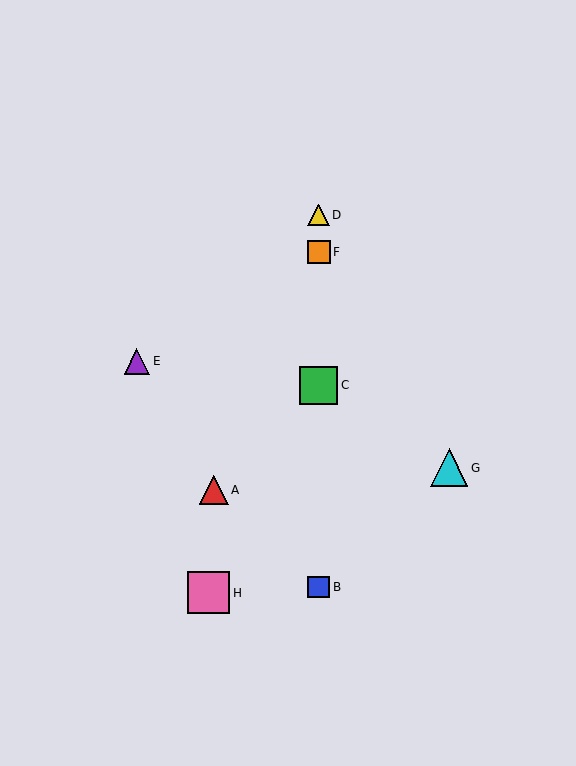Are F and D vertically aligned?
Yes, both are at x≈319.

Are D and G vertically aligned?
No, D is at x≈319 and G is at x≈449.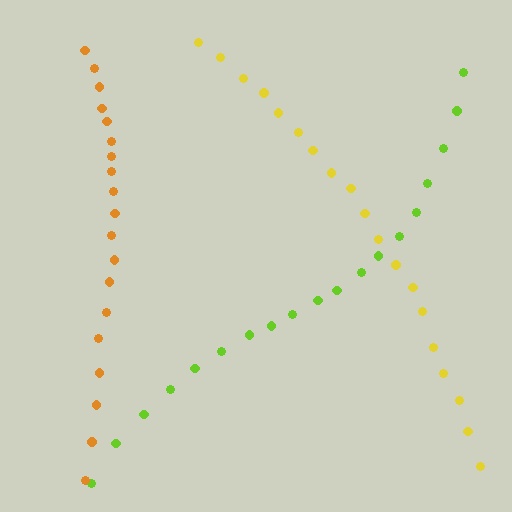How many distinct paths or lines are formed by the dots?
There are 3 distinct paths.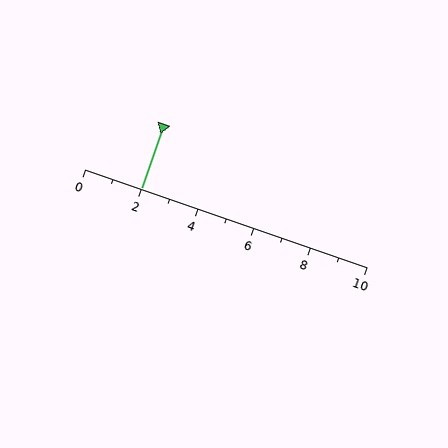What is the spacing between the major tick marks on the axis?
The major ticks are spaced 2 apart.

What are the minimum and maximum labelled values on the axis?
The axis runs from 0 to 10.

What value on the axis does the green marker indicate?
The marker indicates approximately 2.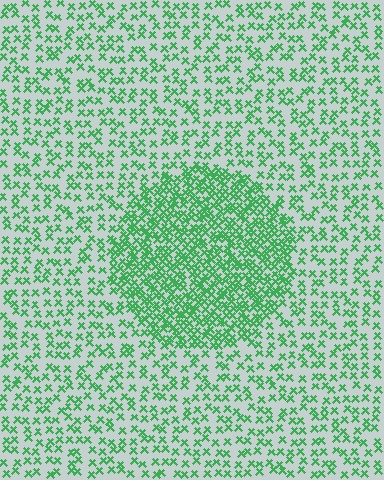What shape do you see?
I see a circle.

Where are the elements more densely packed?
The elements are more densely packed inside the circle boundary.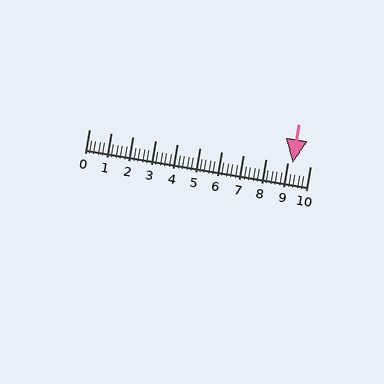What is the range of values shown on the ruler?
The ruler shows values from 0 to 10.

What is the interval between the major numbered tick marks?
The major tick marks are spaced 1 units apart.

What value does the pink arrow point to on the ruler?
The pink arrow points to approximately 9.2.